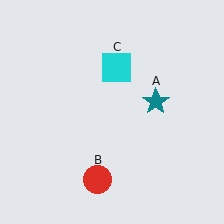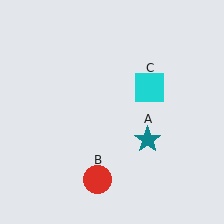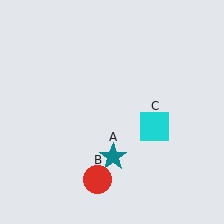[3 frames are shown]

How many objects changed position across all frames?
2 objects changed position: teal star (object A), cyan square (object C).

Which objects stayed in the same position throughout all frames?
Red circle (object B) remained stationary.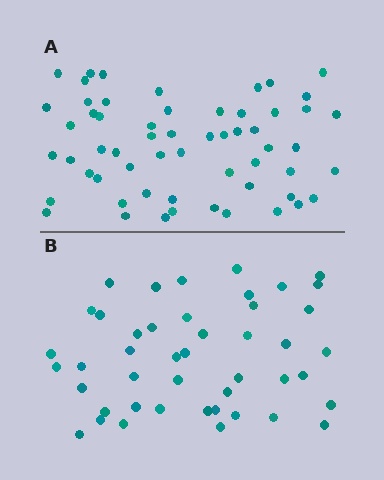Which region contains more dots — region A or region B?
Region A (the top region) has more dots.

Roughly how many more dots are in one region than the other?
Region A has approximately 15 more dots than region B.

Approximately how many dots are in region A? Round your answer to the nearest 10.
About 60 dots. (The exact count is 58, which rounds to 60.)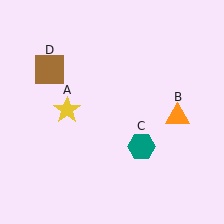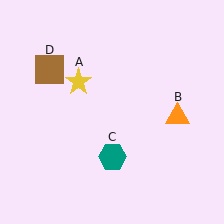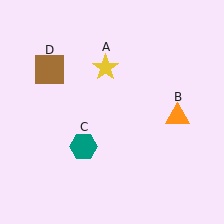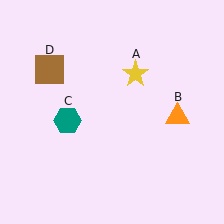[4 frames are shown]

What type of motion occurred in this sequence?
The yellow star (object A), teal hexagon (object C) rotated clockwise around the center of the scene.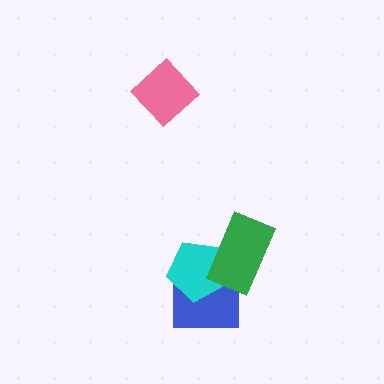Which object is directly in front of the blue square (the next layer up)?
The cyan pentagon is directly in front of the blue square.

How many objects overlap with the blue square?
2 objects overlap with the blue square.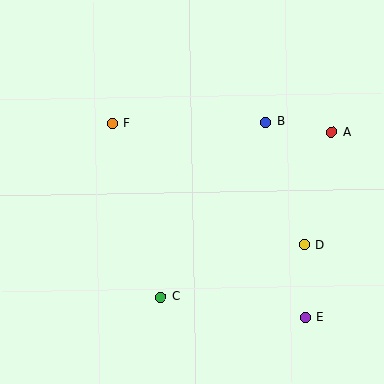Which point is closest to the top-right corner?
Point A is closest to the top-right corner.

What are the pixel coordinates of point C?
Point C is at (161, 297).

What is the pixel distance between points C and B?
The distance between C and B is 204 pixels.